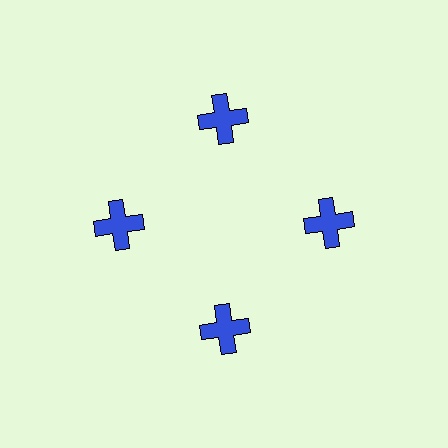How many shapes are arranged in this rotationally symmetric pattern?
There are 4 shapes, arranged in 4 groups of 1.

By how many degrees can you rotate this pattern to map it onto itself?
The pattern maps onto itself every 90 degrees of rotation.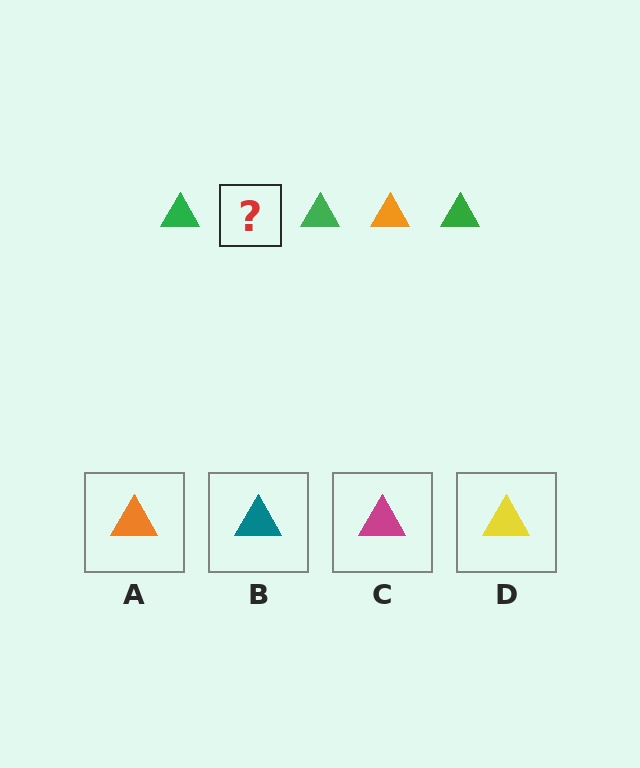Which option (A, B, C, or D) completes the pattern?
A.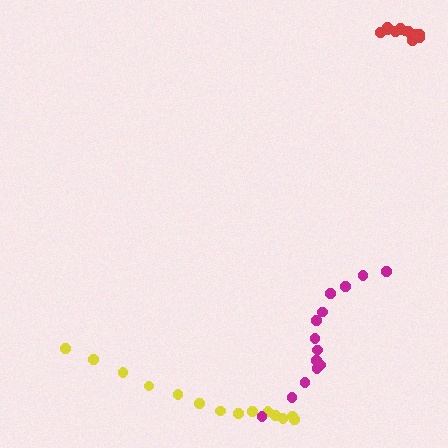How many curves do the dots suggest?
There are 3 distinct paths.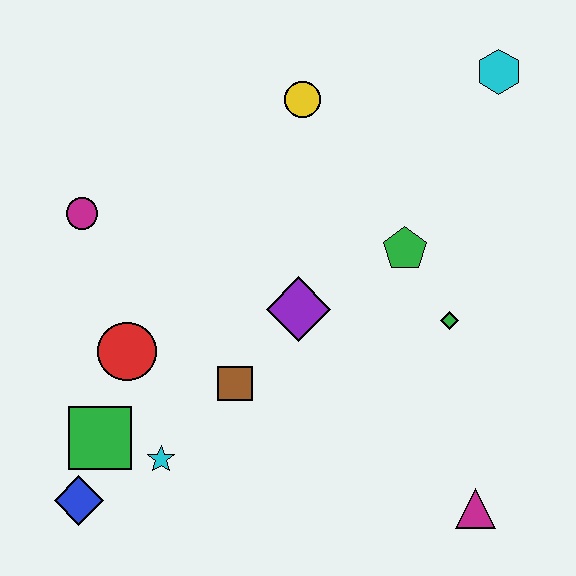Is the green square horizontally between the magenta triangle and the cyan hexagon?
No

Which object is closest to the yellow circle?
The green pentagon is closest to the yellow circle.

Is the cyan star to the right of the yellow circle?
No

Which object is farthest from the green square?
The cyan hexagon is farthest from the green square.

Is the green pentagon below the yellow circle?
Yes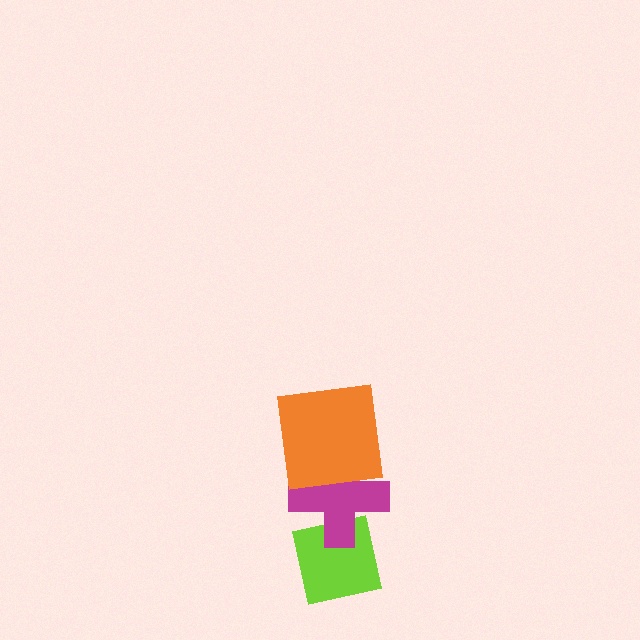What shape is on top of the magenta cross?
The orange square is on top of the magenta cross.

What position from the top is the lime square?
The lime square is 3rd from the top.